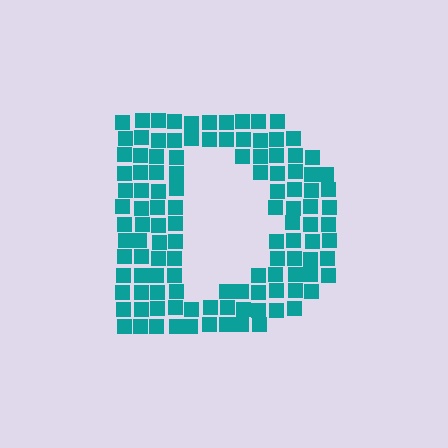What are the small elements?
The small elements are squares.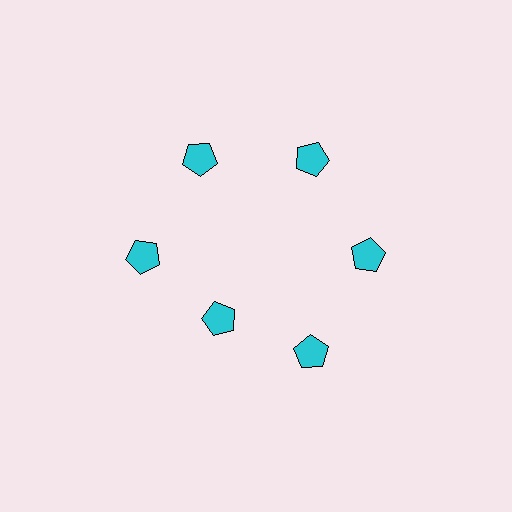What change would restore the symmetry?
The symmetry would be restored by moving it outward, back onto the ring so that all 6 pentagons sit at equal angles and equal distance from the center.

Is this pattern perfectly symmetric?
No. The 6 cyan pentagons are arranged in a ring, but one element near the 7 o'clock position is pulled inward toward the center, breaking the 6-fold rotational symmetry.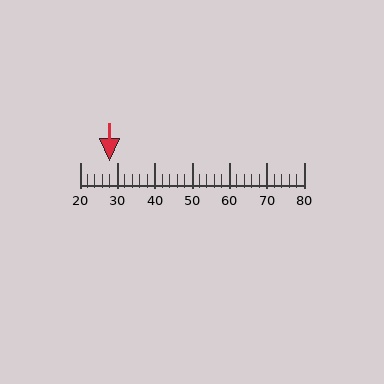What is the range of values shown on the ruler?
The ruler shows values from 20 to 80.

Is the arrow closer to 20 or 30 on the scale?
The arrow is closer to 30.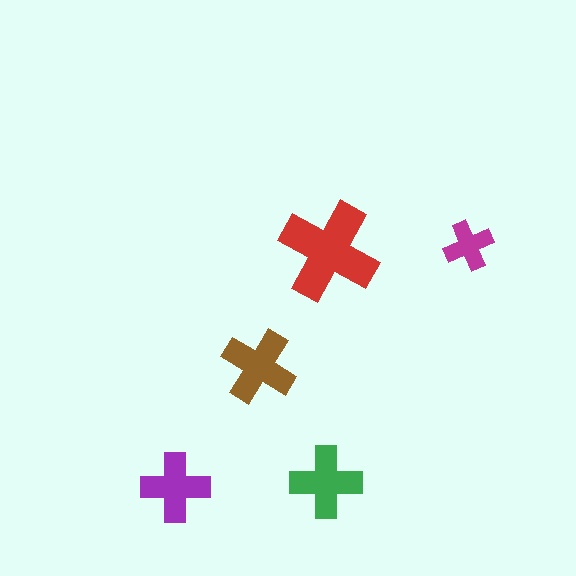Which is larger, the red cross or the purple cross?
The red one.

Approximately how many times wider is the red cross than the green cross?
About 1.5 times wider.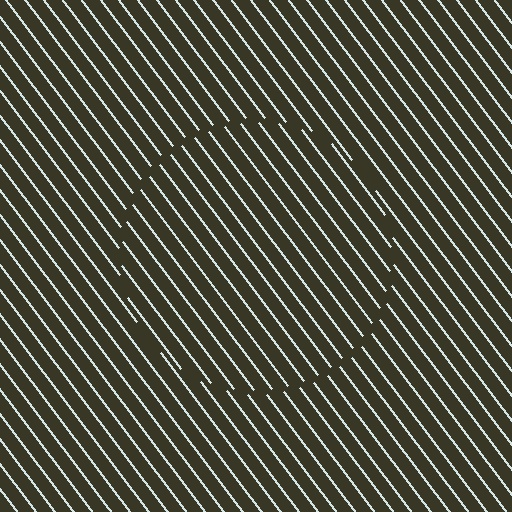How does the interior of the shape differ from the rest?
The interior of the shape contains the same grating, shifted by half a period — the contour is defined by the phase discontinuity where line-ends from the inner and outer gratings abut.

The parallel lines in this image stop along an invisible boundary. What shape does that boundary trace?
An illusory circle. The interior of the shape contains the same grating, shifted by half a period — the contour is defined by the phase discontinuity where line-ends from the inner and outer gratings abut.